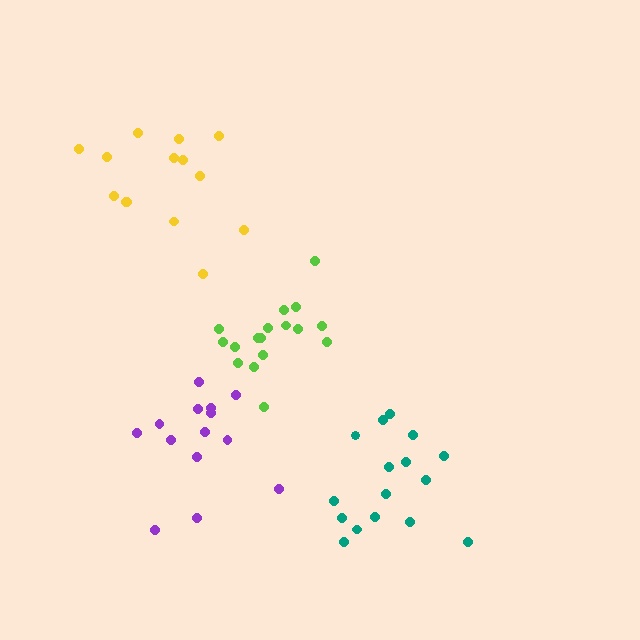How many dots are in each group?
Group 1: 17 dots, Group 2: 14 dots, Group 3: 16 dots, Group 4: 14 dots (61 total).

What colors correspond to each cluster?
The clusters are colored: lime, purple, teal, yellow.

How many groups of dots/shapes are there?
There are 4 groups.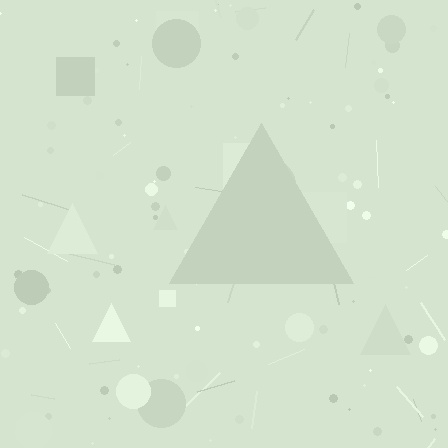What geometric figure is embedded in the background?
A triangle is embedded in the background.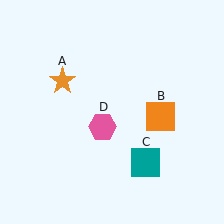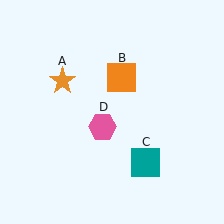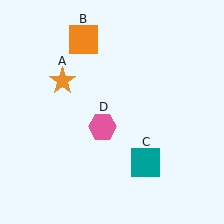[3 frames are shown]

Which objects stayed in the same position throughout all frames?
Orange star (object A) and teal square (object C) and pink hexagon (object D) remained stationary.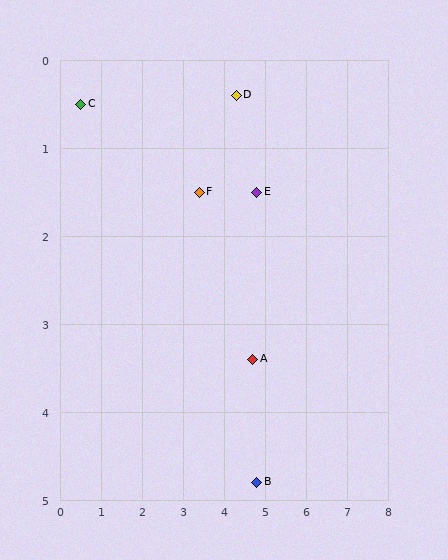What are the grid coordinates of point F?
Point F is at approximately (3.4, 1.5).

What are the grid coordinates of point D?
Point D is at approximately (4.3, 0.4).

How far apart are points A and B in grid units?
Points A and B are about 1.4 grid units apart.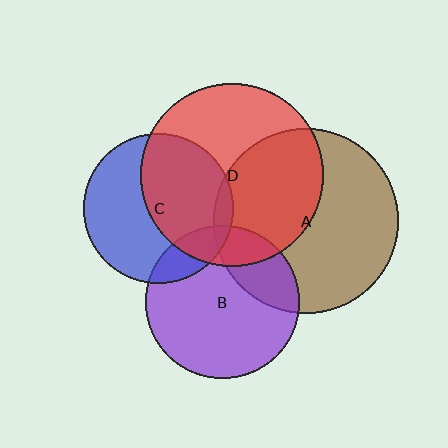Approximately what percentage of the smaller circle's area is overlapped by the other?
Approximately 50%.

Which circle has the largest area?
Circle A (brown).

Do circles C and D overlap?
Yes.